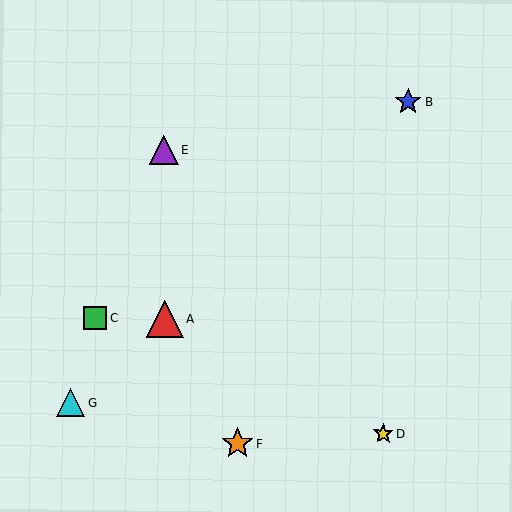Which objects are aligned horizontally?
Objects A, C are aligned horizontally.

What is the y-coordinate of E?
Object E is at y≈150.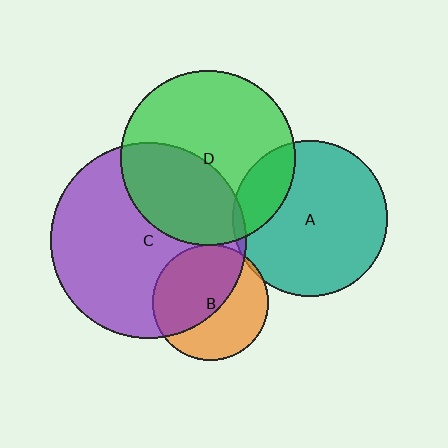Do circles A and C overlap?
Yes.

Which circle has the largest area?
Circle C (purple).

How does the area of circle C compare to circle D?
Approximately 1.3 times.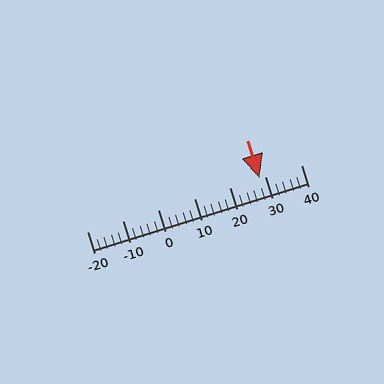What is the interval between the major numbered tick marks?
The major tick marks are spaced 10 units apart.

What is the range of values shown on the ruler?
The ruler shows values from -20 to 40.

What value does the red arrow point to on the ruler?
The red arrow points to approximately 28.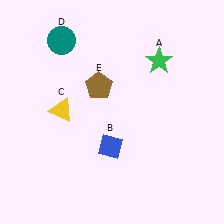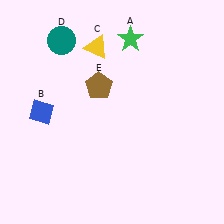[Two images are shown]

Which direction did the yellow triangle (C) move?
The yellow triangle (C) moved up.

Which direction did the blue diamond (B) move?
The blue diamond (B) moved left.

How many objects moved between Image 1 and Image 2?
3 objects moved between the two images.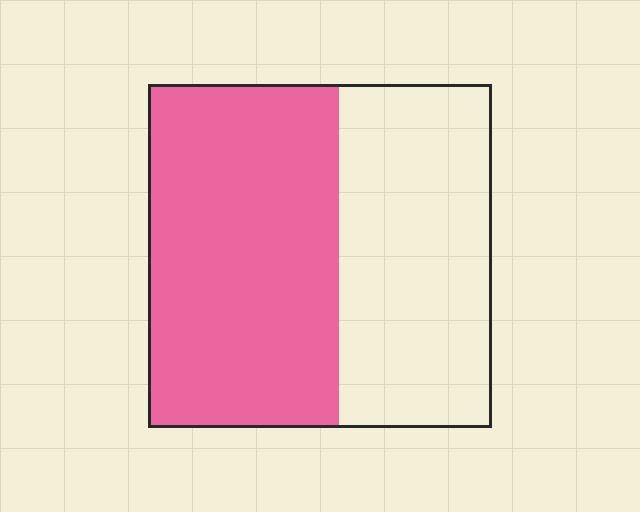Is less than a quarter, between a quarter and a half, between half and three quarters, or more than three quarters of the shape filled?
Between half and three quarters.